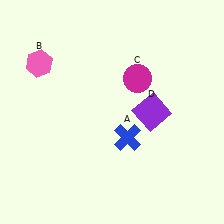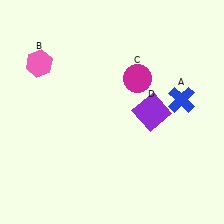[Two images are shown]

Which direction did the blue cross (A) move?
The blue cross (A) moved right.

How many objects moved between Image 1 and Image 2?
1 object moved between the two images.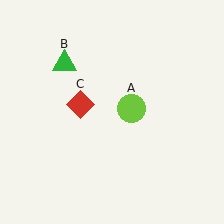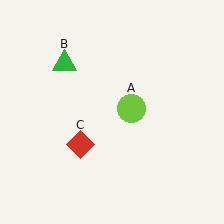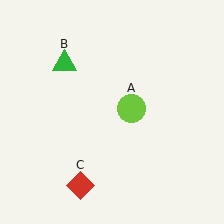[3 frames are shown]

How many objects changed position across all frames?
1 object changed position: red diamond (object C).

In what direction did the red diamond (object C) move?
The red diamond (object C) moved down.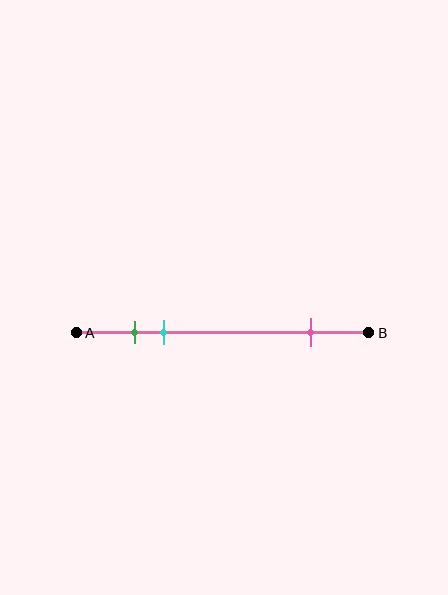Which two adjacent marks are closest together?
The green and cyan marks are the closest adjacent pair.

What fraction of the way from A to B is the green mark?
The green mark is approximately 20% (0.2) of the way from A to B.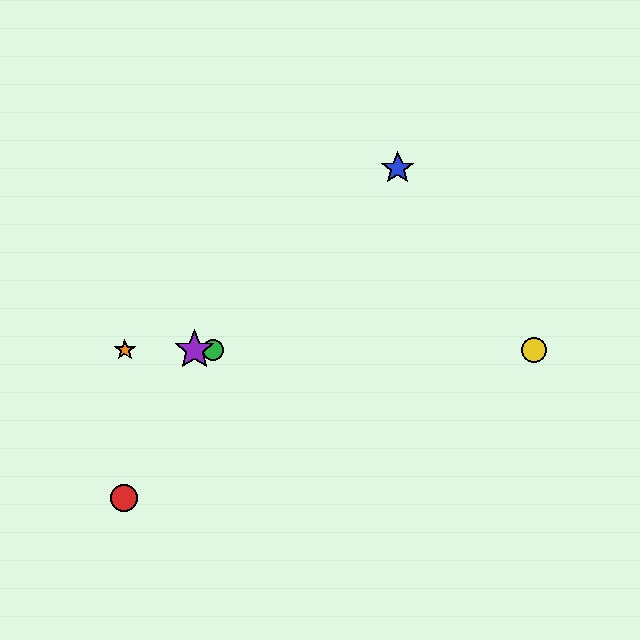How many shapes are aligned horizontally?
4 shapes (the green circle, the yellow circle, the purple star, the orange star) are aligned horizontally.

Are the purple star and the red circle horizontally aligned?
No, the purple star is at y≈350 and the red circle is at y≈498.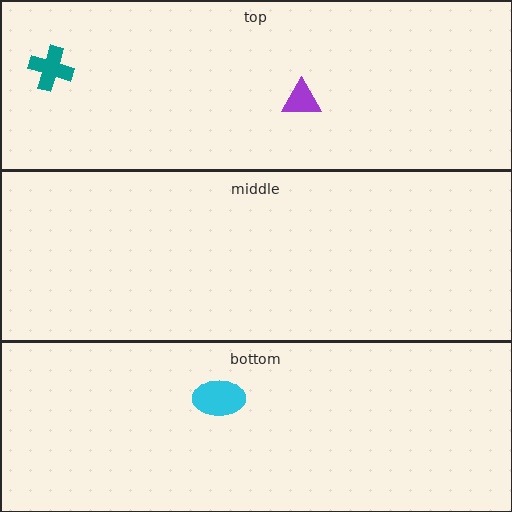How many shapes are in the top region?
2.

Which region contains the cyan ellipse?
The bottom region.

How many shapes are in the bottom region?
1.